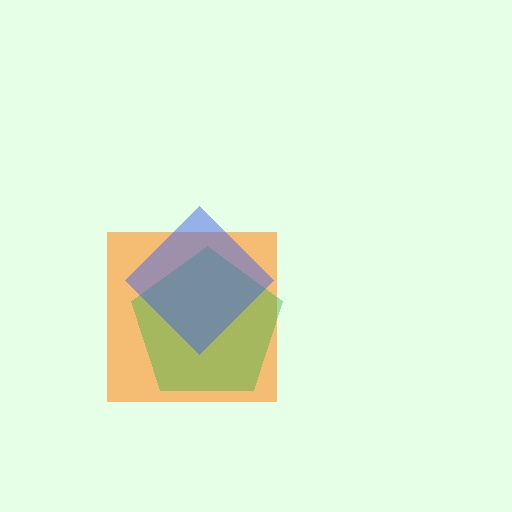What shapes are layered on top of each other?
The layered shapes are: an orange square, a green pentagon, a blue diamond.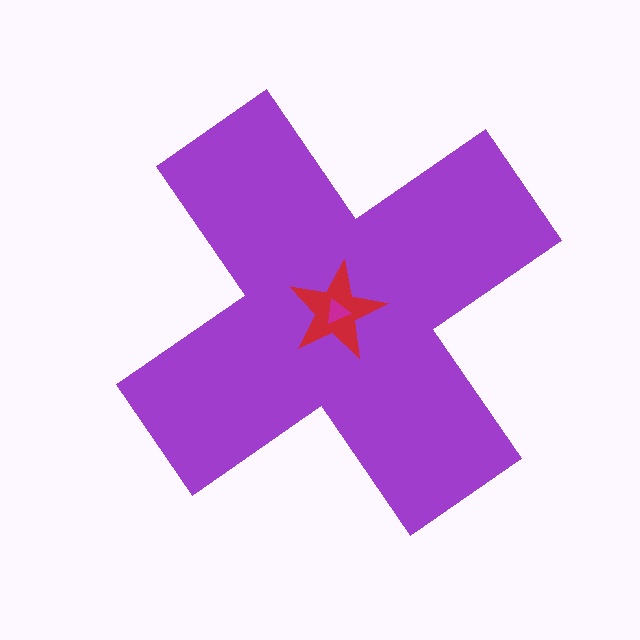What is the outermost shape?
The purple cross.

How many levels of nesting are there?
3.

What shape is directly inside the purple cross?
The red star.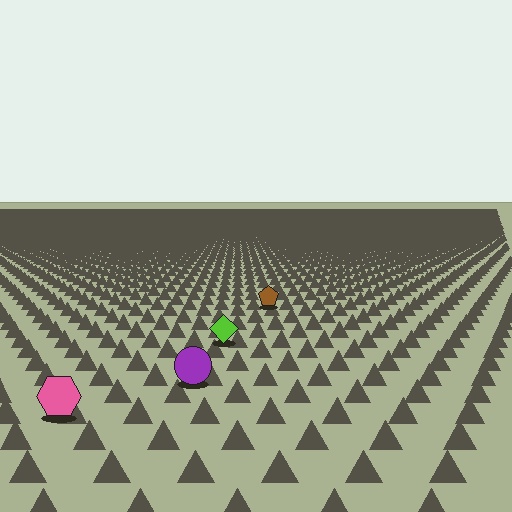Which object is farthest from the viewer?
The brown pentagon is farthest from the viewer. It appears smaller and the ground texture around it is denser.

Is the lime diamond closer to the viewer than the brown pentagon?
Yes. The lime diamond is closer — you can tell from the texture gradient: the ground texture is coarser near it.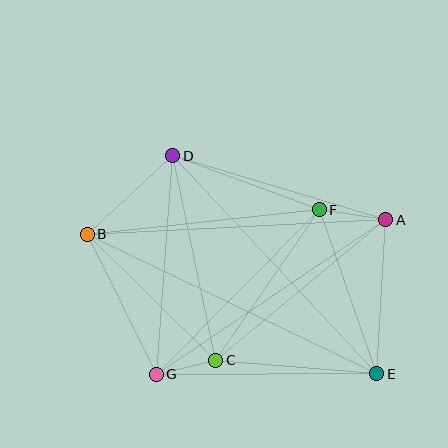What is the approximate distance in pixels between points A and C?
The distance between A and C is approximately 221 pixels.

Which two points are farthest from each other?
Points B and E are farthest from each other.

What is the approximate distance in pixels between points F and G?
The distance between F and G is approximately 232 pixels.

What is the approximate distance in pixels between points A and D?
The distance between A and D is approximately 222 pixels.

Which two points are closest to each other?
Points C and G are closest to each other.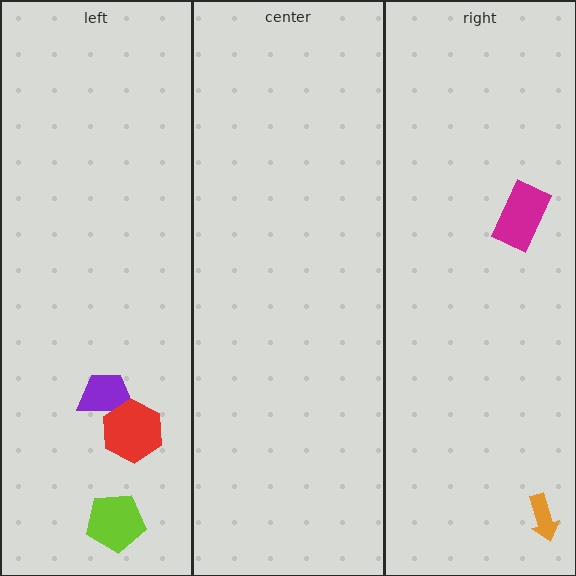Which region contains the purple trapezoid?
The left region.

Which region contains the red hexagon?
The left region.